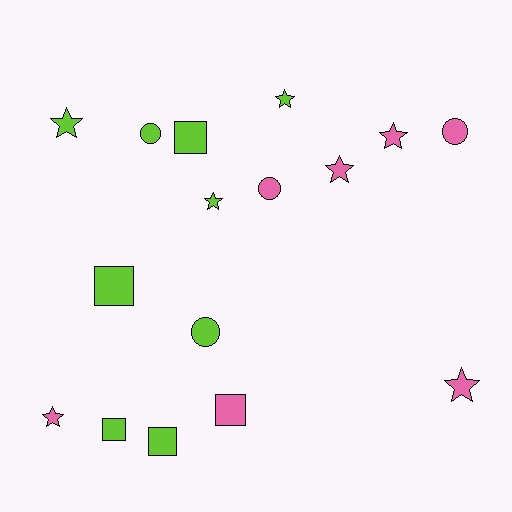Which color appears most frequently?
Lime, with 9 objects.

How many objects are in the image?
There are 16 objects.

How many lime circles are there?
There are 2 lime circles.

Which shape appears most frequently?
Star, with 7 objects.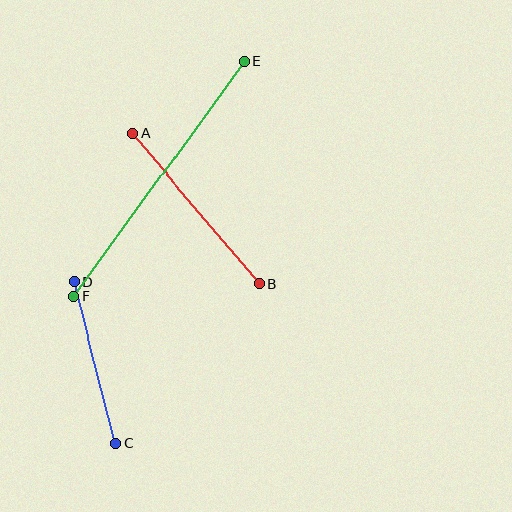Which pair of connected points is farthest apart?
Points E and F are farthest apart.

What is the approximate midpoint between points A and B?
The midpoint is at approximately (196, 209) pixels.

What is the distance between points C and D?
The distance is approximately 167 pixels.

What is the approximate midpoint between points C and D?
The midpoint is at approximately (95, 362) pixels.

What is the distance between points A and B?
The distance is approximately 197 pixels.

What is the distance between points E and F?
The distance is approximately 291 pixels.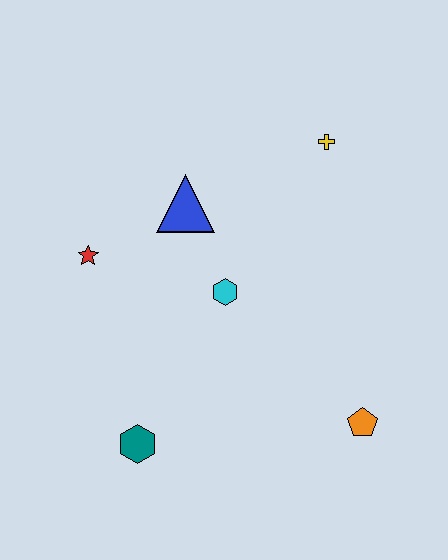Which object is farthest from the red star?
The orange pentagon is farthest from the red star.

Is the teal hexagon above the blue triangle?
No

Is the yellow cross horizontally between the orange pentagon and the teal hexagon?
Yes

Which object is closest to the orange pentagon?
The cyan hexagon is closest to the orange pentagon.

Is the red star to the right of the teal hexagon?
No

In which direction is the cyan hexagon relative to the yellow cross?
The cyan hexagon is below the yellow cross.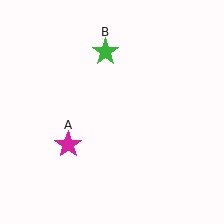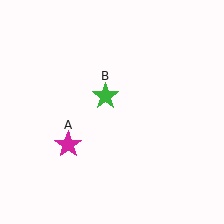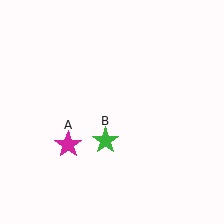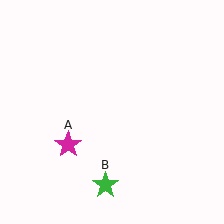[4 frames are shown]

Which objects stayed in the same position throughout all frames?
Magenta star (object A) remained stationary.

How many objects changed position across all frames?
1 object changed position: green star (object B).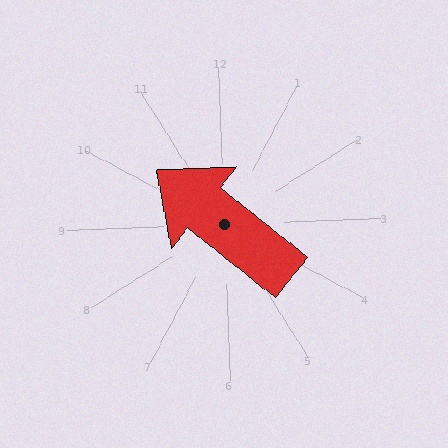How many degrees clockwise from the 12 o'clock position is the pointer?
Approximately 311 degrees.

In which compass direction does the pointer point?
Northwest.